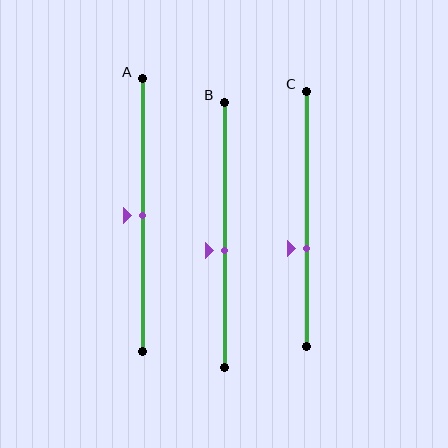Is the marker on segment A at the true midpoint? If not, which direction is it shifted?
Yes, the marker on segment A is at the true midpoint.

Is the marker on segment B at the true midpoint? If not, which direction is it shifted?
No, the marker on segment B is shifted downward by about 6% of the segment length.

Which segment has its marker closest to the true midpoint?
Segment A has its marker closest to the true midpoint.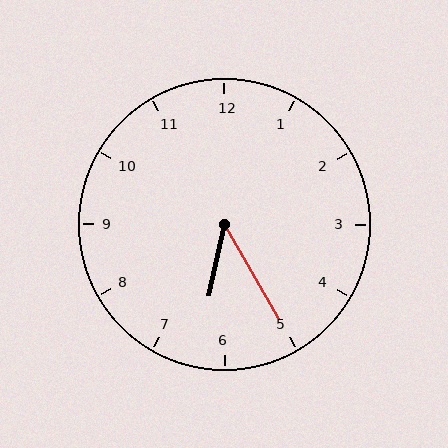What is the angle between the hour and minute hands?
Approximately 42 degrees.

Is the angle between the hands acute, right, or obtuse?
It is acute.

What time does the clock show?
6:25.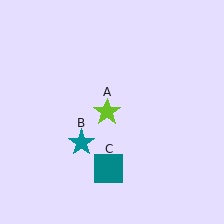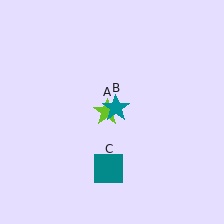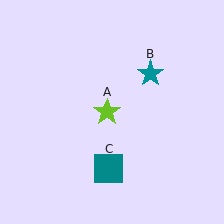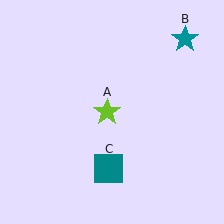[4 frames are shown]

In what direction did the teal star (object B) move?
The teal star (object B) moved up and to the right.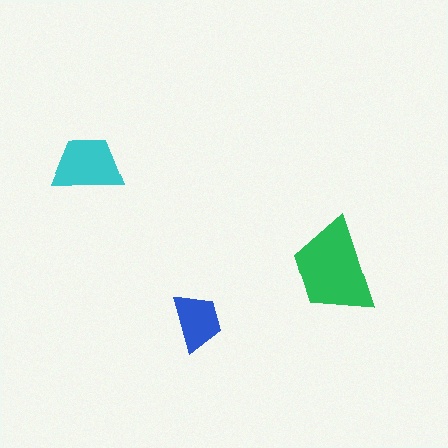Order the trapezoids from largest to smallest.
the green one, the cyan one, the blue one.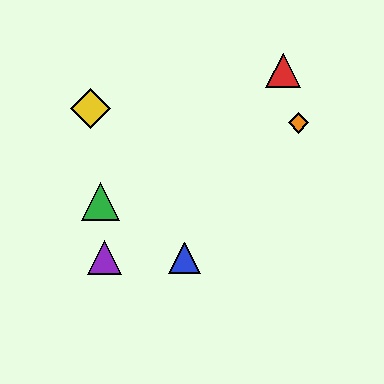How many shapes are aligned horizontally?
2 shapes (the blue triangle, the purple triangle) are aligned horizontally.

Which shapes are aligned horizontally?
The blue triangle, the purple triangle are aligned horizontally.